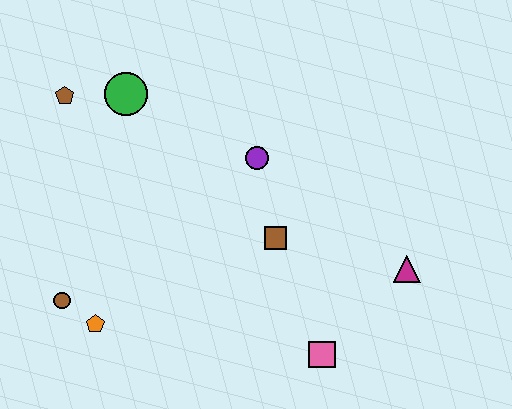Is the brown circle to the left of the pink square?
Yes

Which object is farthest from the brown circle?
The magenta triangle is farthest from the brown circle.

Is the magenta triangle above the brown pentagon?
No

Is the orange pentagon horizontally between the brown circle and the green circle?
Yes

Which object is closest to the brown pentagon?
The green circle is closest to the brown pentagon.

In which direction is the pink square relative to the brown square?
The pink square is below the brown square.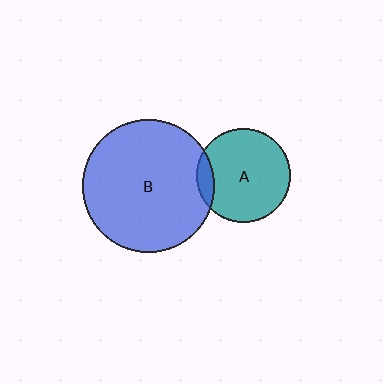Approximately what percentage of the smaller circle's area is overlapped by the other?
Approximately 10%.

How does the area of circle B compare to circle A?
Approximately 2.0 times.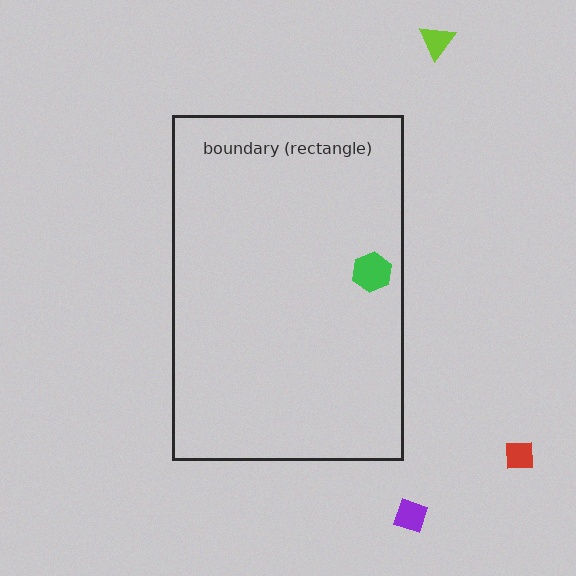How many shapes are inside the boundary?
1 inside, 3 outside.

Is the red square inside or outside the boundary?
Outside.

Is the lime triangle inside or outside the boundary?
Outside.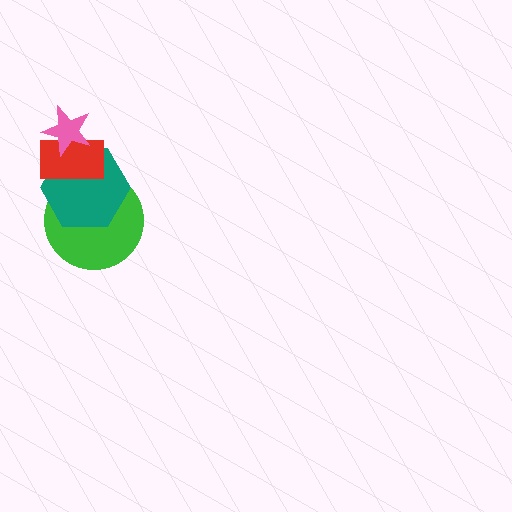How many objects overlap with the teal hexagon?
3 objects overlap with the teal hexagon.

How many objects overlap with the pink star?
2 objects overlap with the pink star.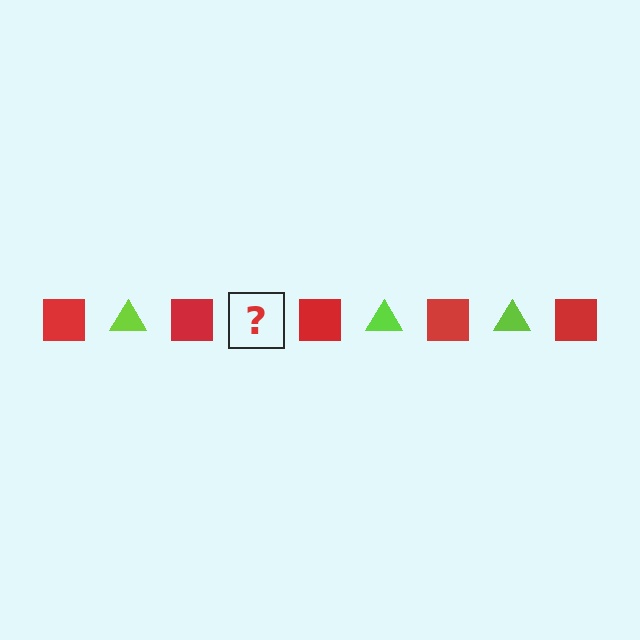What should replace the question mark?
The question mark should be replaced with a lime triangle.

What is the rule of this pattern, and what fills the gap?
The rule is that the pattern alternates between red square and lime triangle. The gap should be filled with a lime triangle.